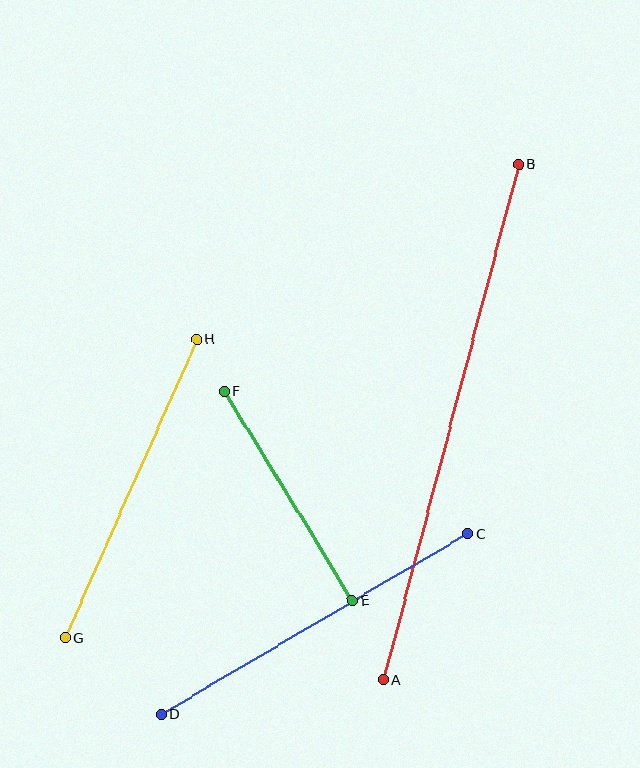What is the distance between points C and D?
The distance is approximately 356 pixels.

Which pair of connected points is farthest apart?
Points A and B are farthest apart.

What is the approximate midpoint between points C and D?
The midpoint is at approximately (314, 624) pixels.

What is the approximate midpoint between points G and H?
The midpoint is at approximately (131, 489) pixels.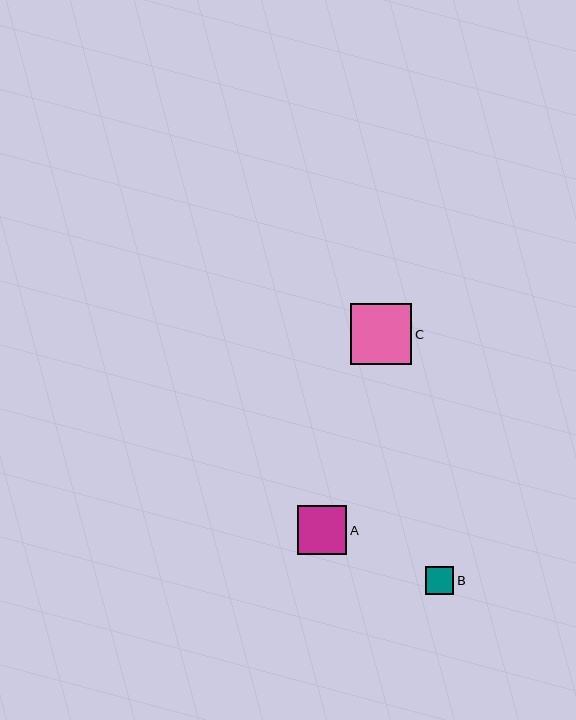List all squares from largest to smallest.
From largest to smallest: C, A, B.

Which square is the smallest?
Square B is the smallest with a size of approximately 29 pixels.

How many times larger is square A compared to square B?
Square A is approximately 1.7 times the size of square B.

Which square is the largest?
Square C is the largest with a size of approximately 61 pixels.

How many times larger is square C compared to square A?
Square C is approximately 1.2 times the size of square A.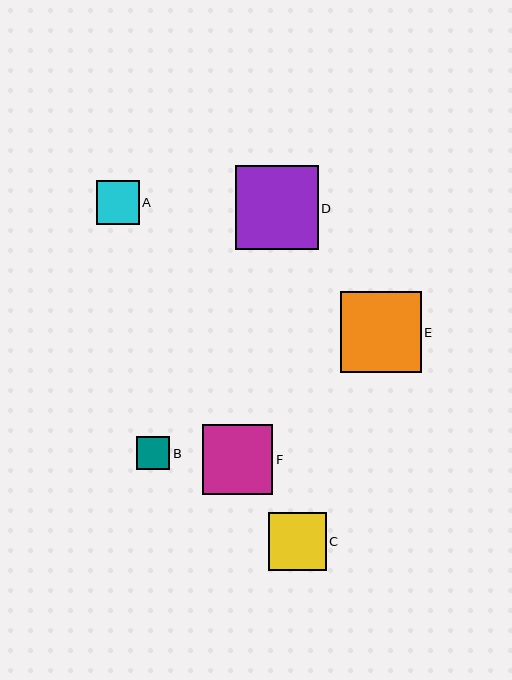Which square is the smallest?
Square B is the smallest with a size of approximately 33 pixels.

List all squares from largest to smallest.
From largest to smallest: D, E, F, C, A, B.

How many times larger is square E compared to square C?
Square E is approximately 1.4 times the size of square C.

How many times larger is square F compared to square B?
Square F is approximately 2.1 times the size of square B.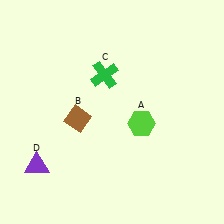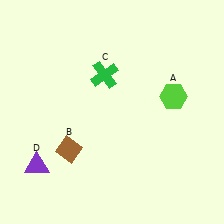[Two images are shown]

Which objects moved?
The objects that moved are: the lime hexagon (A), the brown diamond (B).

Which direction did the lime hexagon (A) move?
The lime hexagon (A) moved right.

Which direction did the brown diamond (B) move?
The brown diamond (B) moved down.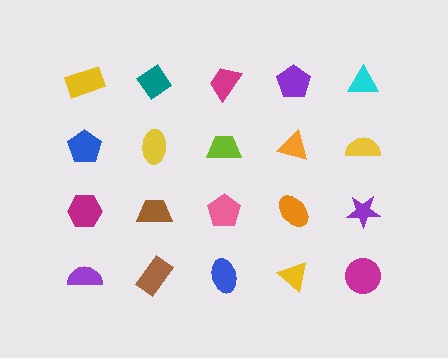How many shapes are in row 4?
5 shapes.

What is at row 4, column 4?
A yellow triangle.